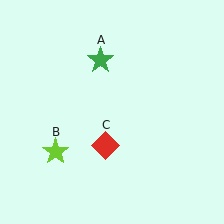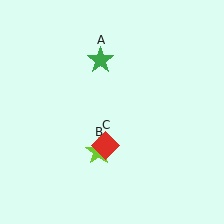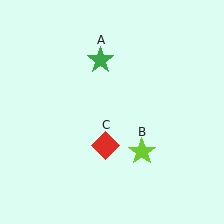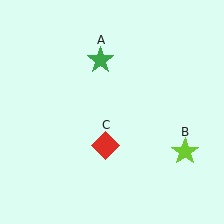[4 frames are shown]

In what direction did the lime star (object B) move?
The lime star (object B) moved right.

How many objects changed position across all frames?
1 object changed position: lime star (object B).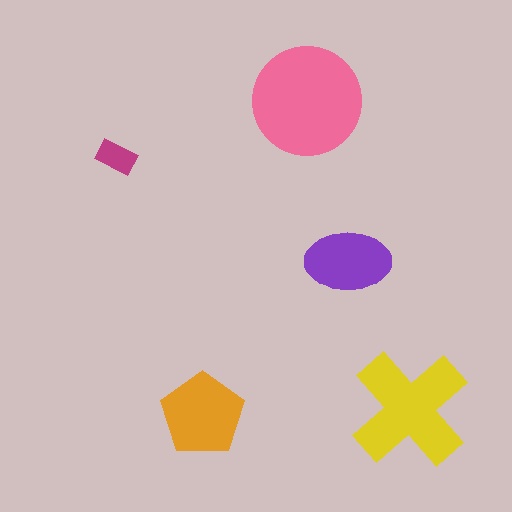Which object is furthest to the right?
The yellow cross is rightmost.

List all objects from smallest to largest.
The magenta rectangle, the purple ellipse, the orange pentagon, the yellow cross, the pink circle.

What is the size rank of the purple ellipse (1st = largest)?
4th.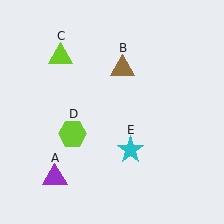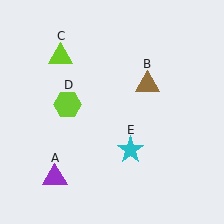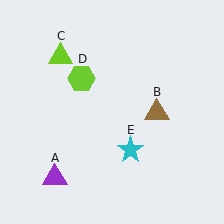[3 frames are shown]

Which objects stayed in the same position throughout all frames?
Purple triangle (object A) and lime triangle (object C) and cyan star (object E) remained stationary.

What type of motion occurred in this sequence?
The brown triangle (object B), lime hexagon (object D) rotated clockwise around the center of the scene.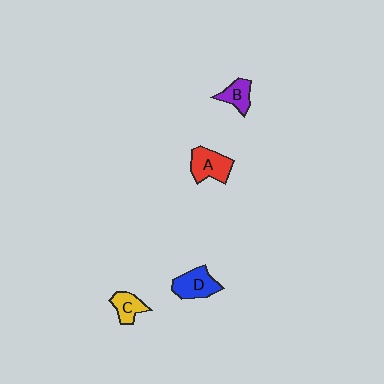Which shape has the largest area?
Shape A (red).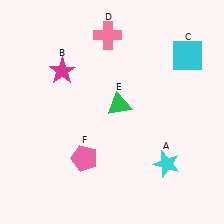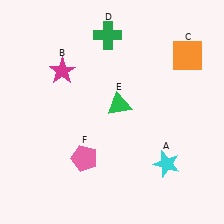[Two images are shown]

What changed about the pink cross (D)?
In Image 1, D is pink. In Image 2, it changed to green.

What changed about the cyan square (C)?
In Image 1, C is cyan. In Image 2, it changed to orange.